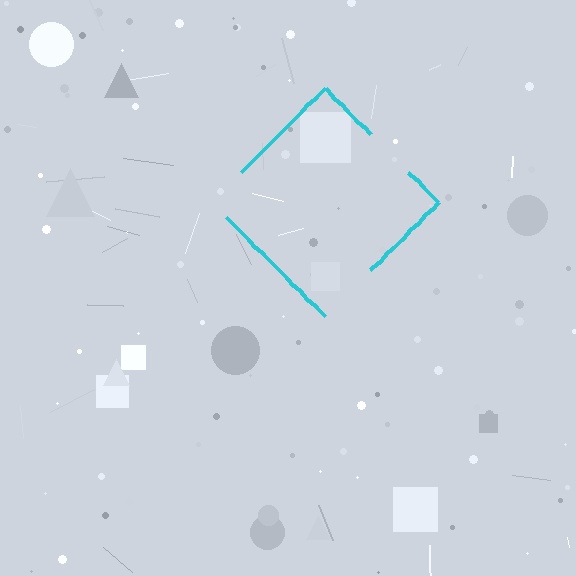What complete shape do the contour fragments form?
The contour fragments form a diamond.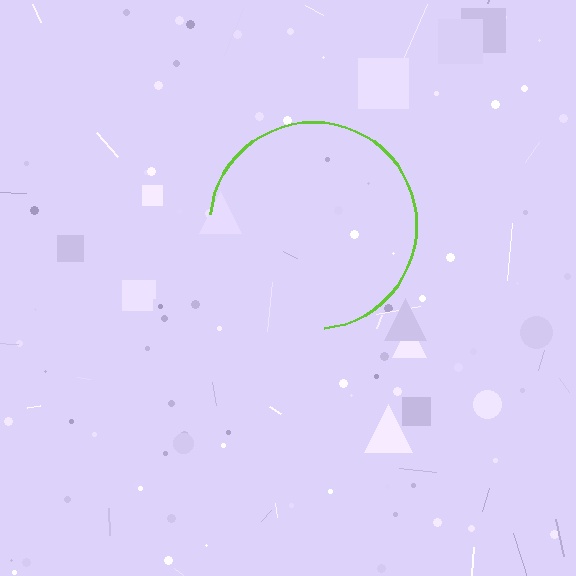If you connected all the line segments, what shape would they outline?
They would outline a circle.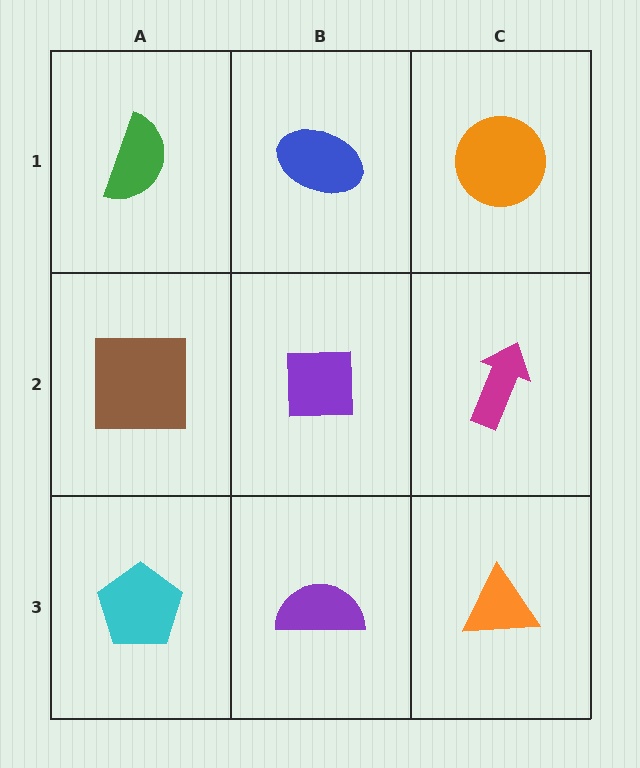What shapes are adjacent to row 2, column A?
A green semicircle (row 1, column A), a cyan pentagon (row 3, column A), a purple square (row 2, column B).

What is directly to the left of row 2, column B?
A brown square.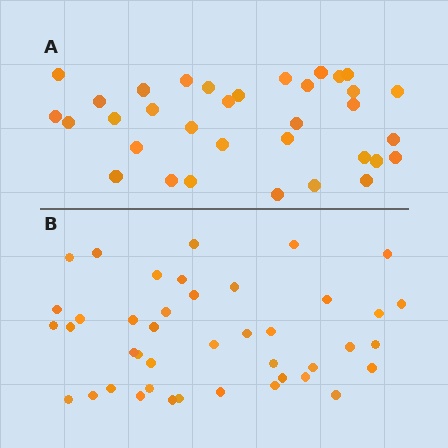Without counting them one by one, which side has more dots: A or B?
Region B (the bottom region) has more dots.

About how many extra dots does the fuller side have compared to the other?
Region B has roughly 8 or so more dots than region A.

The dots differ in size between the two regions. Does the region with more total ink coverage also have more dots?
No. Region A has more total ink coverage because its dots are larger, but region B actually contains more individual dots. Total area can be misleading — the number of items is what matters here.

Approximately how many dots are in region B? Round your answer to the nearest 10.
About 40 dots. (The exact count is 42, which rounds to 40.)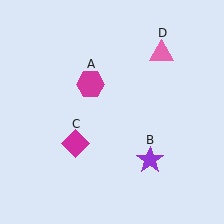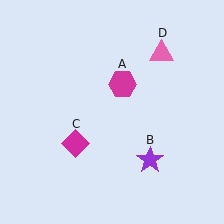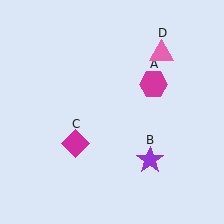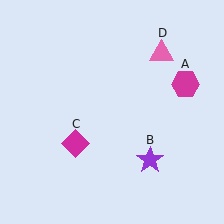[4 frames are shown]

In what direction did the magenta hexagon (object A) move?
The magenta hexagon (object A) moved right.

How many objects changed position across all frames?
1 object changed position: magenta hexagon (object A).